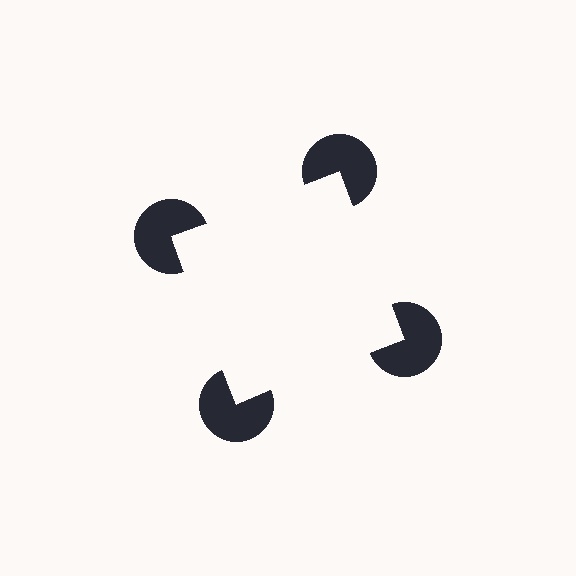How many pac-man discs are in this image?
There are 4 — one at each vertex of the illusory square.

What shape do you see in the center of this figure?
An illusory square — its edges are inferred from the aligned wedge cuts in the pac-man discs, not physically drawn.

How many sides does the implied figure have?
4 sides.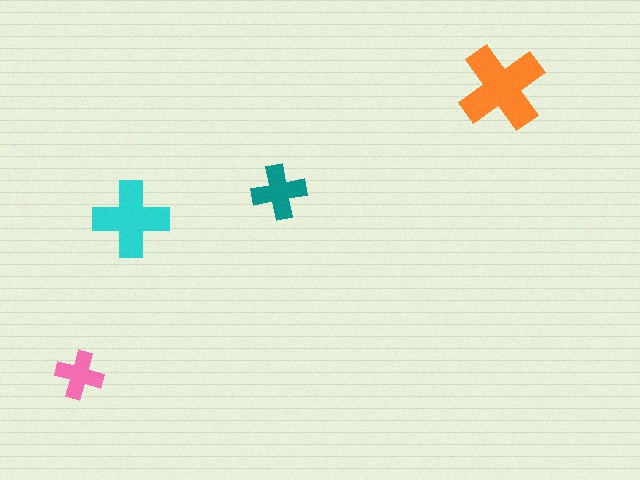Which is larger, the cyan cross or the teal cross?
The cyan one.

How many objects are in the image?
There are 4 objects in the image.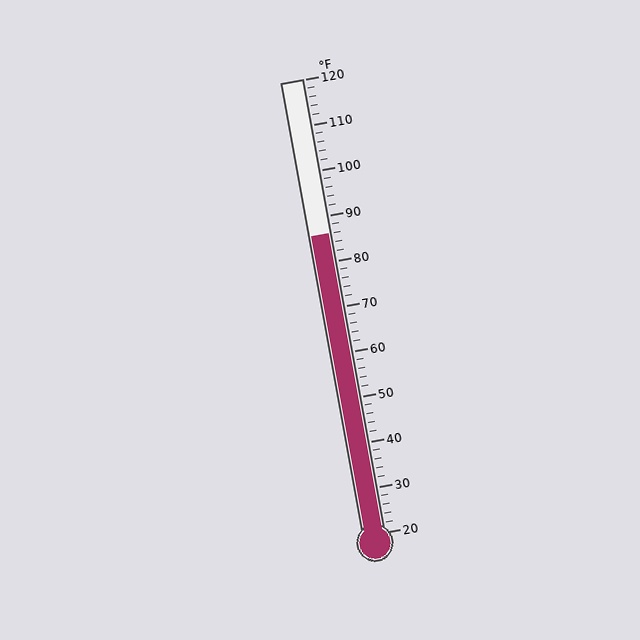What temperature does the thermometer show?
The thermometer shows approximately 86°F.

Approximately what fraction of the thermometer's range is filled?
The thermometer is filled to approximately 65% of its range.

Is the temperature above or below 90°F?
The temperature is below 90°F.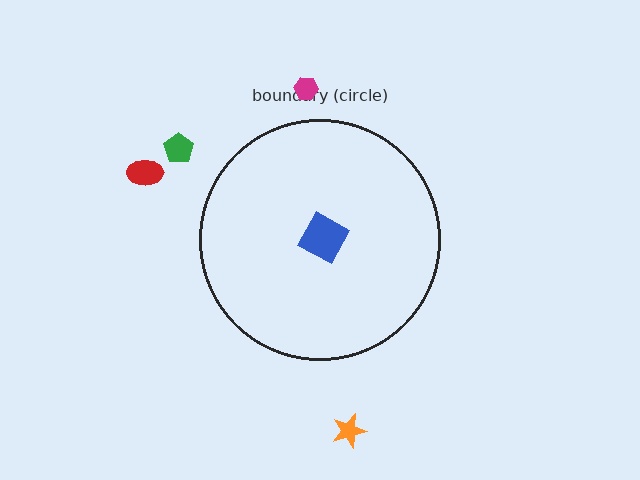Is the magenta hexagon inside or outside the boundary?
Outside.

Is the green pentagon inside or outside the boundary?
Outside.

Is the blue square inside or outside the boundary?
Inside.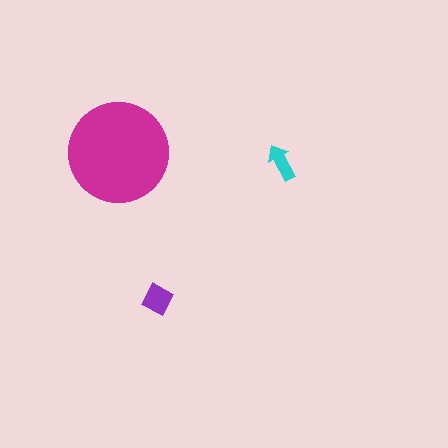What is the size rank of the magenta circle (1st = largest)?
1st.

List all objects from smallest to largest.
The cyan arrow, the purple diamond, the magenta circle.